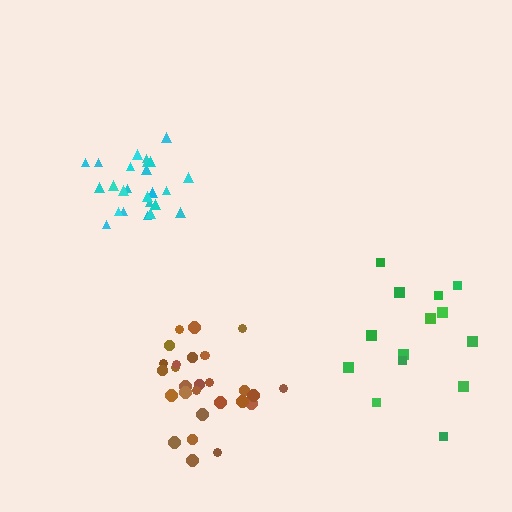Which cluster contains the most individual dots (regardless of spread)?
Brown (28).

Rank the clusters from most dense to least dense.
cyan, brown, green.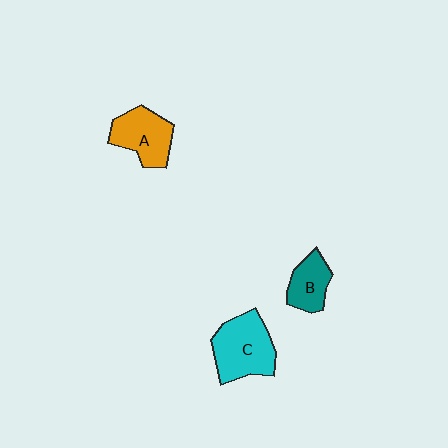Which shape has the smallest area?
Shape B (teal).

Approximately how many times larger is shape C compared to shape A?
Approximately 1.3 times.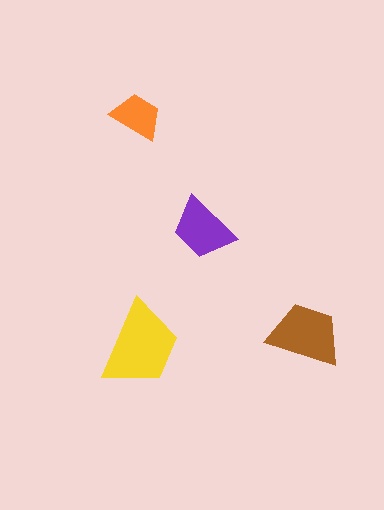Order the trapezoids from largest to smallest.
the yellow one, the brown one, the purple one, the orange one.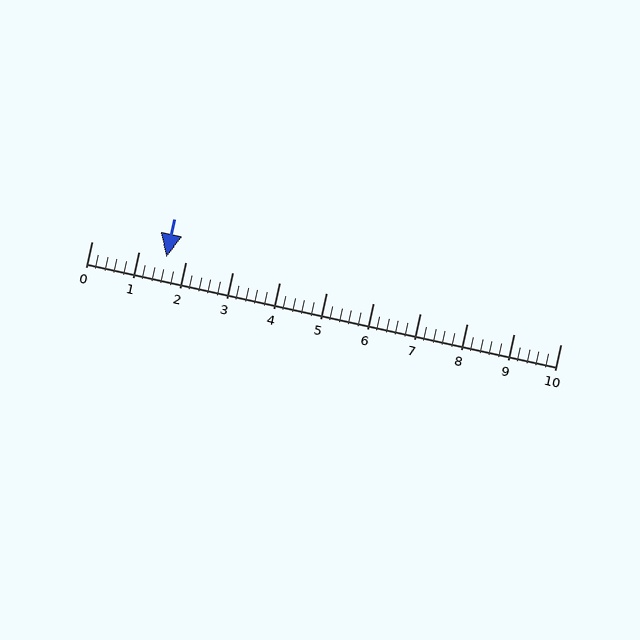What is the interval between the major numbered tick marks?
The major tick marks are spaced 1 units apart.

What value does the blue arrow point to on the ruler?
The blue arrow points to approximately 1.6.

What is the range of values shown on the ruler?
The ruler shows values from 0 to 10.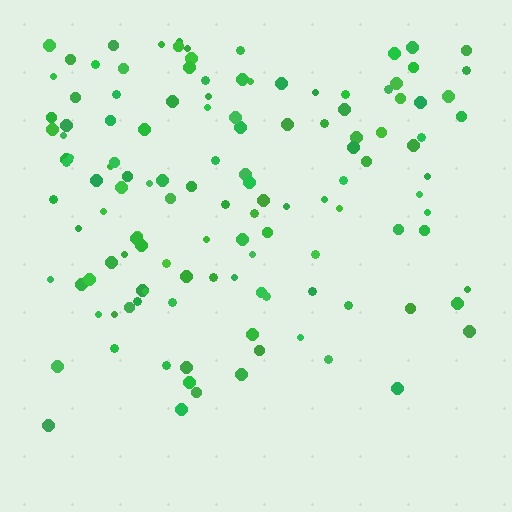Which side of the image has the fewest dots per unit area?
The bottom.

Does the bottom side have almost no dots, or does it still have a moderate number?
Still a moderate number, just noticeably fewer than the top.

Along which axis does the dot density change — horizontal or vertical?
Vertical.